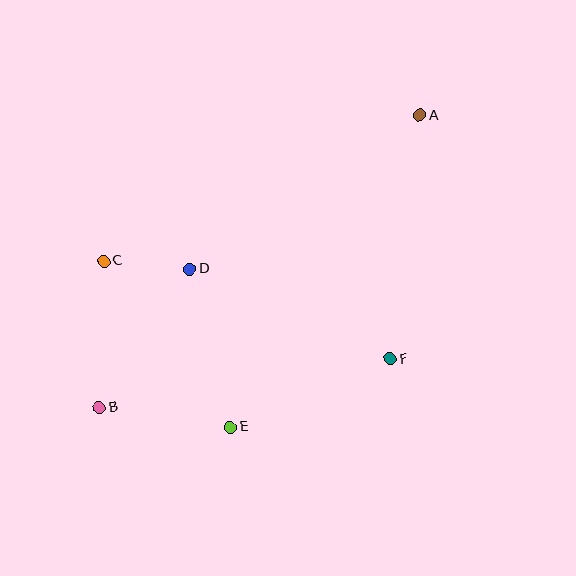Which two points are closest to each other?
Points C and D are closest to each other.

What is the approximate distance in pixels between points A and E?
The distance between A and E is approximately 365 pixels.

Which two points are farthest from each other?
Points A and B are farthest from each other.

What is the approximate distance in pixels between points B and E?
The distance between B and E is approximately 133 pixels.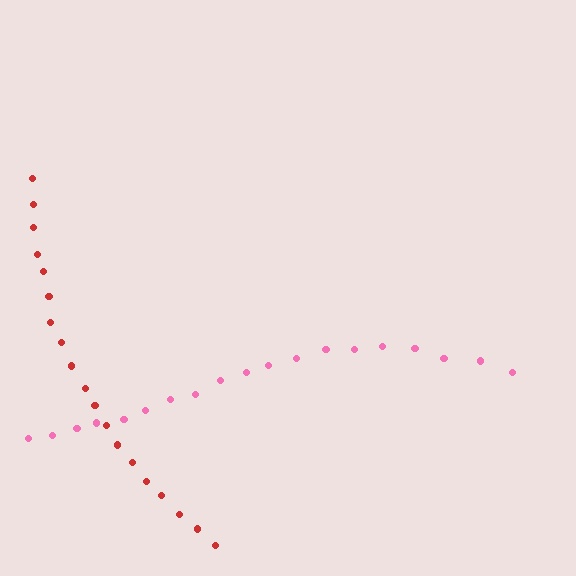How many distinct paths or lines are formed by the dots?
There are 2 distinct paths.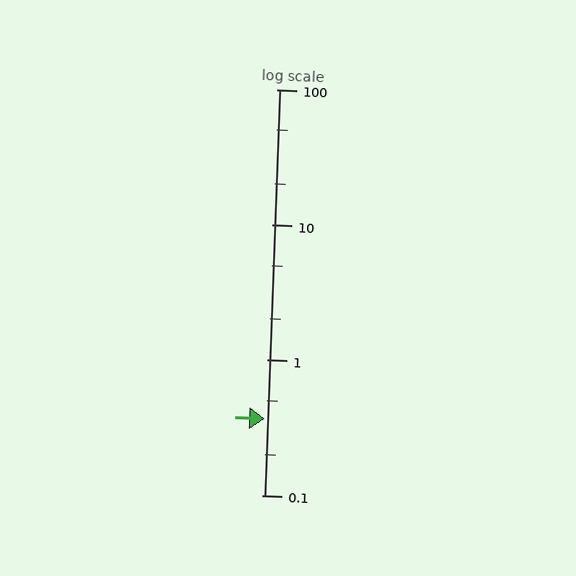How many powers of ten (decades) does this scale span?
The scale spans 3 decades, from 0.1 to 100.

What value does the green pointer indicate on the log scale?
The pointer indicates approximately 0.37.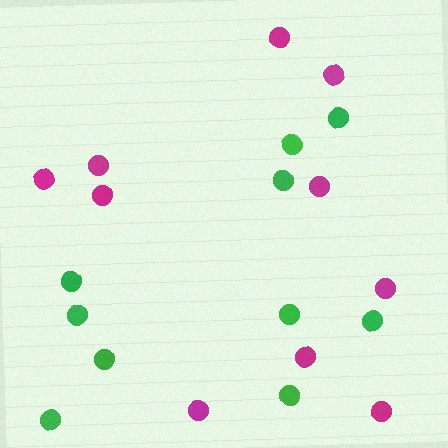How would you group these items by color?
There are 2 groups: one group of green circles (10) and one group of magenta circles (10).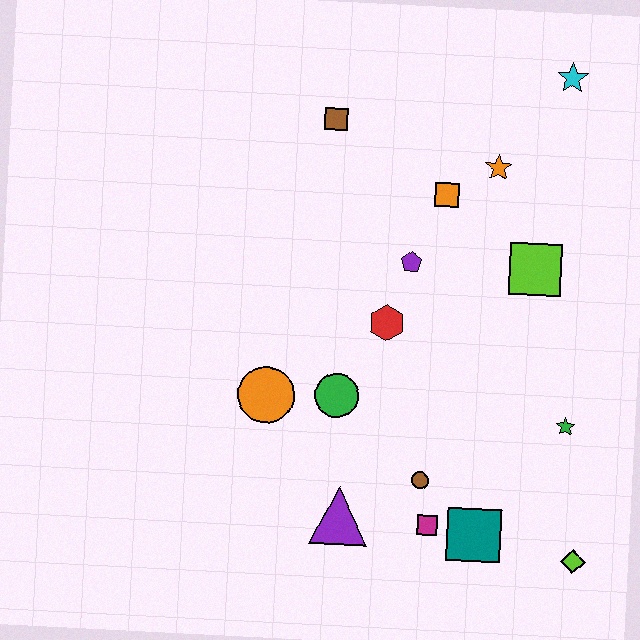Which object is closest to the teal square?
The magenta square is closest to the teal square.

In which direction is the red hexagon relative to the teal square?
The red hexagon is above the teal square.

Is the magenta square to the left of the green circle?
No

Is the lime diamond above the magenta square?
No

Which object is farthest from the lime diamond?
The brown square is farthest from the lime diamond.